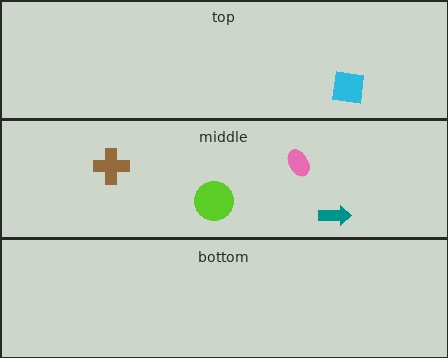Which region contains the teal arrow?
The middle region.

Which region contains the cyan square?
The top region.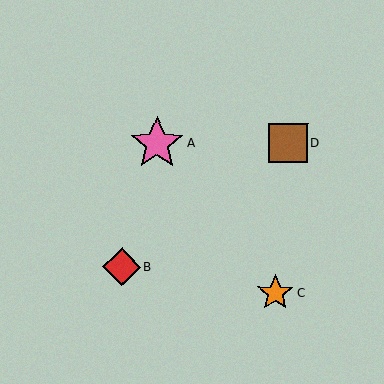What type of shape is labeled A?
Shape A is a pink star.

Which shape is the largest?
The pink star (labeled A) is the largest.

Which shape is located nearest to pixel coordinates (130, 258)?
The red diamond (labeled B) at (122, 267) is nearest to that location.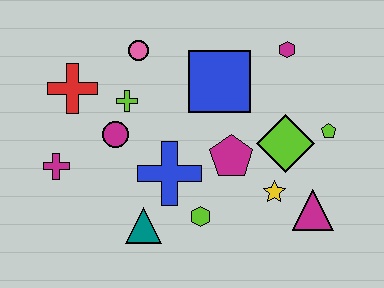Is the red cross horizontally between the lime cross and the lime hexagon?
No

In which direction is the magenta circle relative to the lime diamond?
The magenta circle is to the left of the lime diamond.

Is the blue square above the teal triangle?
Yes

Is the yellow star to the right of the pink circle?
Yes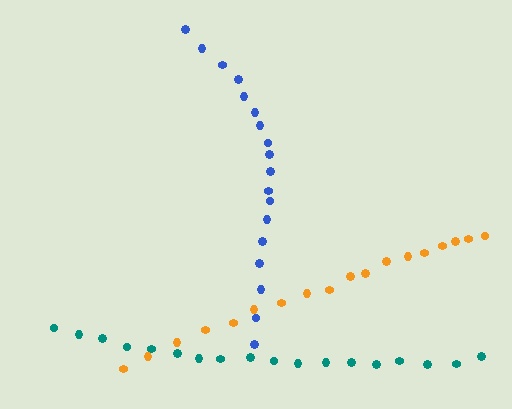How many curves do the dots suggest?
There are 3 distinct paths.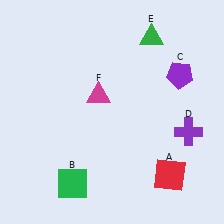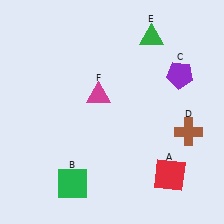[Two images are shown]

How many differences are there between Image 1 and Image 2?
There is 1 difference between the two images.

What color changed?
The cross (D) changed from purple in Image 1 to brown in Image 2.